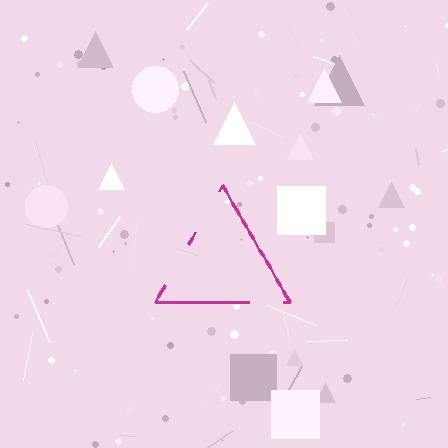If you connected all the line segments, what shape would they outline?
They would outline a triangle.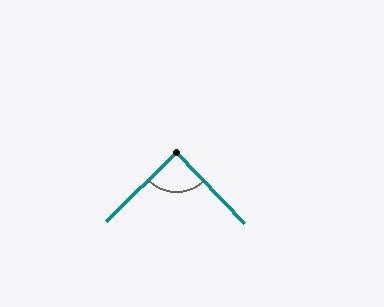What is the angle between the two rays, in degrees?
Approximately 89 degrees.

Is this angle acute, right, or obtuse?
It is approximately a right angle.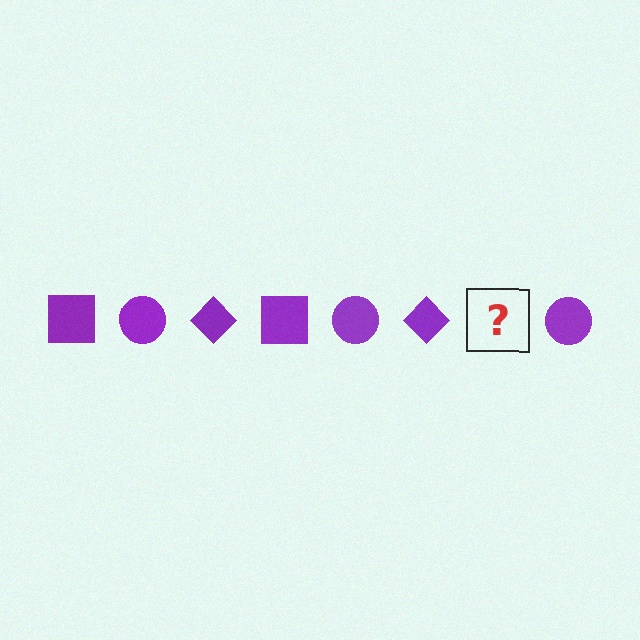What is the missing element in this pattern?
The missing element is a purple square.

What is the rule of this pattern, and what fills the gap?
The rule is that the pattern cycles through square, circle, diamond shapes in purple. The gap should be filled with a purple square.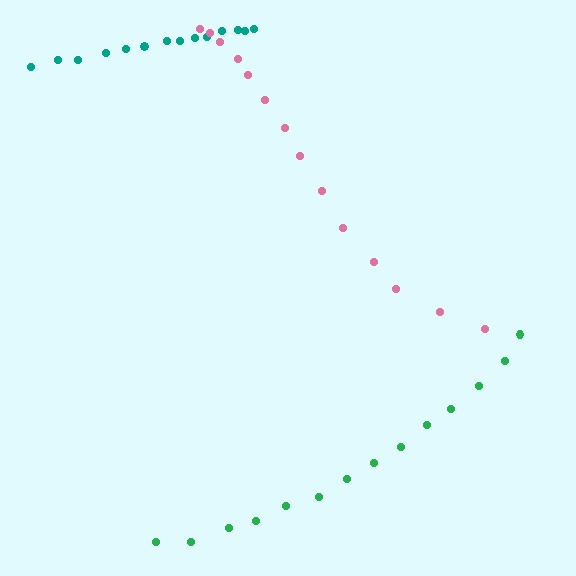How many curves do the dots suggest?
There are 3 distinct paths.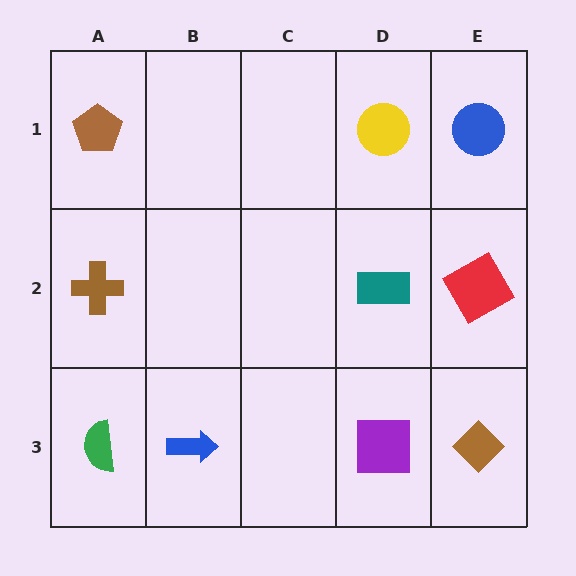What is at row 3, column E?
A brown diamond.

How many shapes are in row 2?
3 shapes.